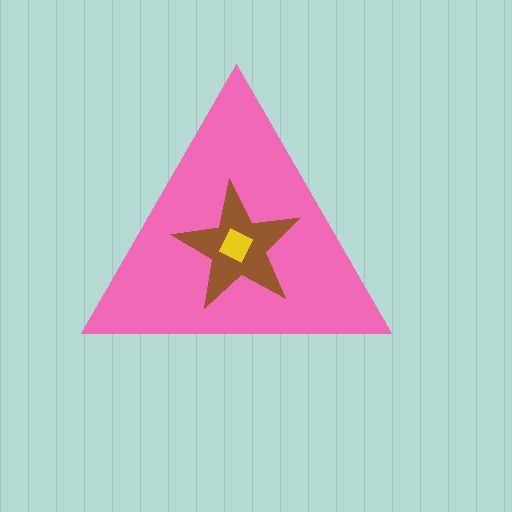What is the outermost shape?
The pink triangle.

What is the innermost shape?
The yellow diamond.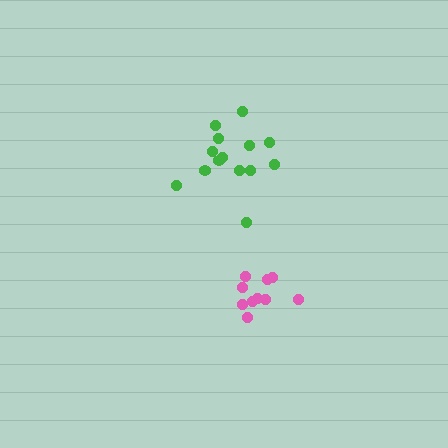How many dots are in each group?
Group 1: 14 dots, Group 2: 10 dots (24 total).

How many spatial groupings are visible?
There are 2 spatial groupings.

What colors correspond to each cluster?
The clusters are colored: green, pink.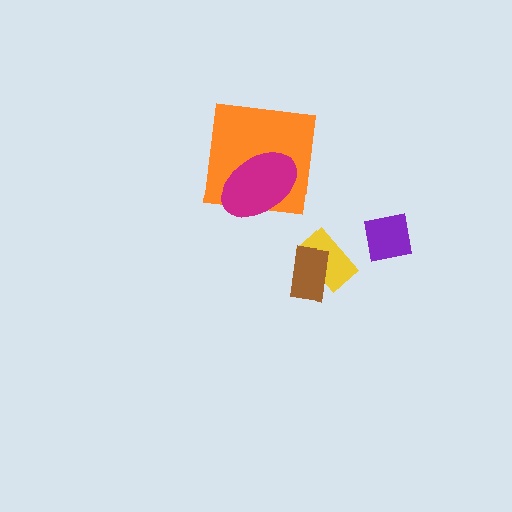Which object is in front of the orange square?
The magenta ellipse is in front of the orange square.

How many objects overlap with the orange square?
1 object overlaps with the orange square.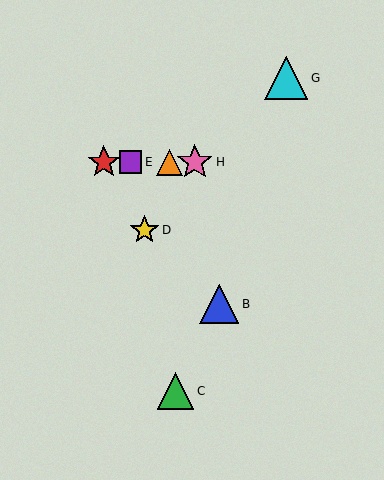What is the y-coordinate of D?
Object D is at y≈230.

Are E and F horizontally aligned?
Yes, both are at y≈162.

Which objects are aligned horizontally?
Objects A, E, F, H are aligned horizontally.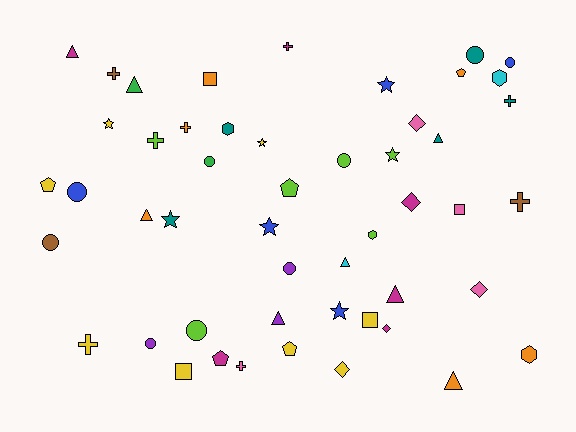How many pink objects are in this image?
There are 4 pink objects.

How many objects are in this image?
There are 50 objects.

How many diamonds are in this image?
There are 5 diamonds.